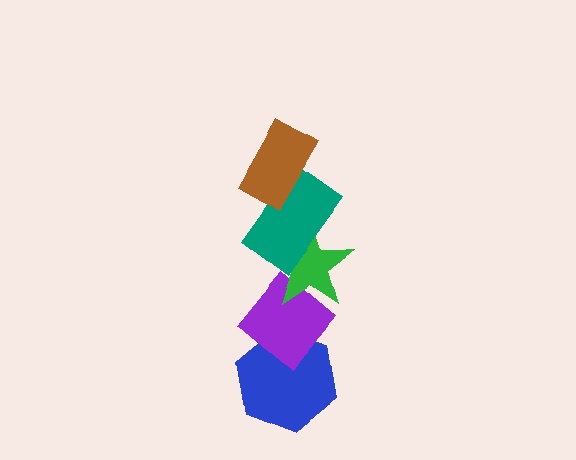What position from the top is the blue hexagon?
The blue hexagon is 5th from the top.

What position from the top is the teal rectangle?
The teal rectangle is 2nd from the top.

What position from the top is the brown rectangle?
The brown rectangle is 1st from the top.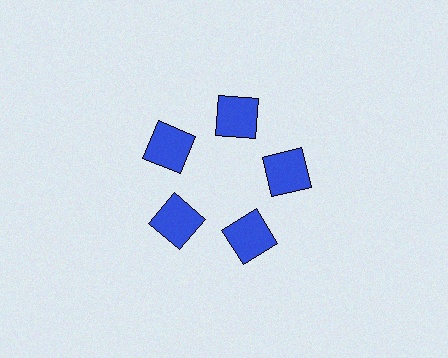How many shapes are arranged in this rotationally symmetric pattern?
There are 5 shapes, arranged in 5 groups of 1.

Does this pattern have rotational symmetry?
Yes, this pattern has 5-fold rotational symmetry. It looks the same after rotating 72 degrees around the center.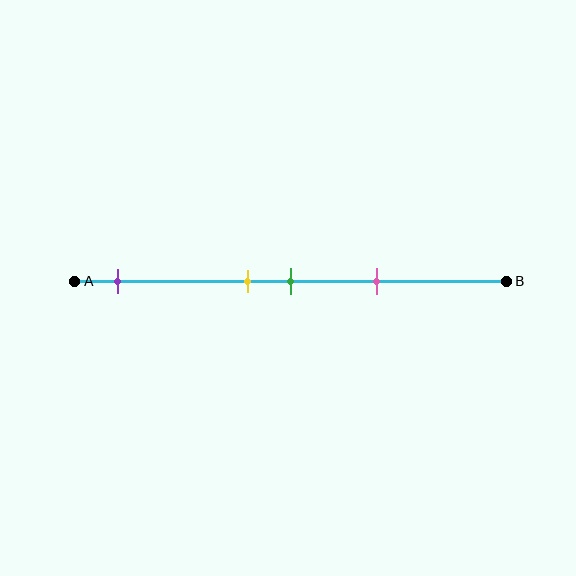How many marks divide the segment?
There are 4 marks dividing the segment.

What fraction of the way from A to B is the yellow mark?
The yellow mark is approximately 40% (0.4) of the way from A to B.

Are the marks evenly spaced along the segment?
No, the marks are not evenly spaced.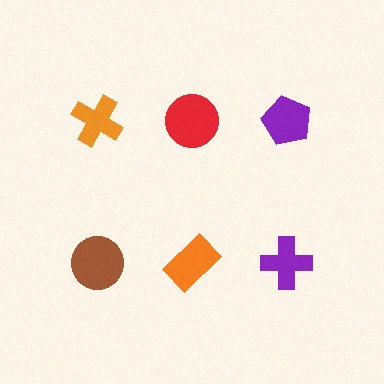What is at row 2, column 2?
An orange rectangle.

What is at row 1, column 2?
A red circle.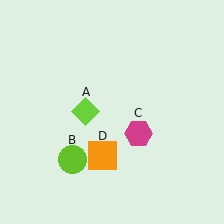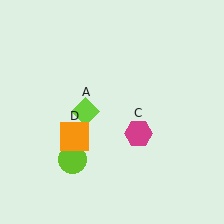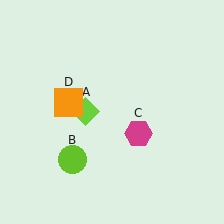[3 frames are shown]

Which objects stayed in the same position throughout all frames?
Lime diamond (object A) and lime circle (object B) and magenta hexagon (object C) remained stationary.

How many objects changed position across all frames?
1 object changed position: orange square (object D).